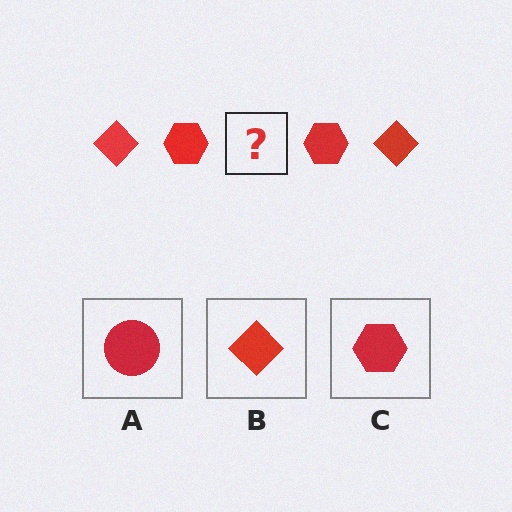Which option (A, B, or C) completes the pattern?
B.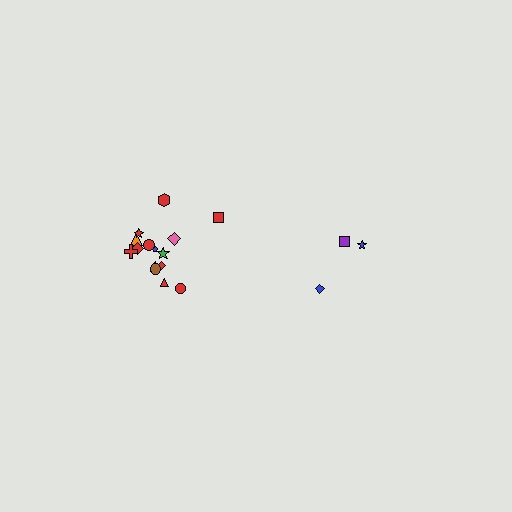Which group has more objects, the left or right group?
The left group.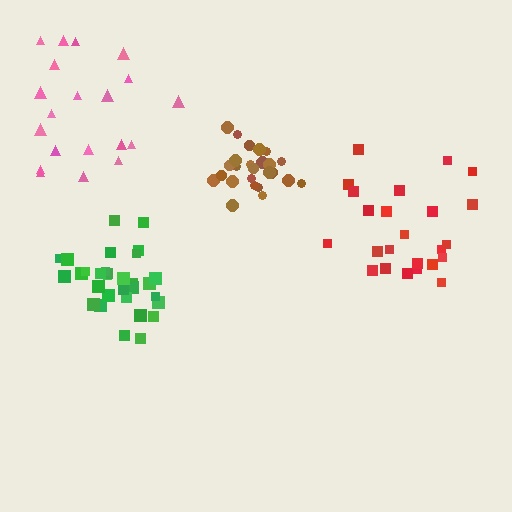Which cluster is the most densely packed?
Brown.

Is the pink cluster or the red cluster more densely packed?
Red.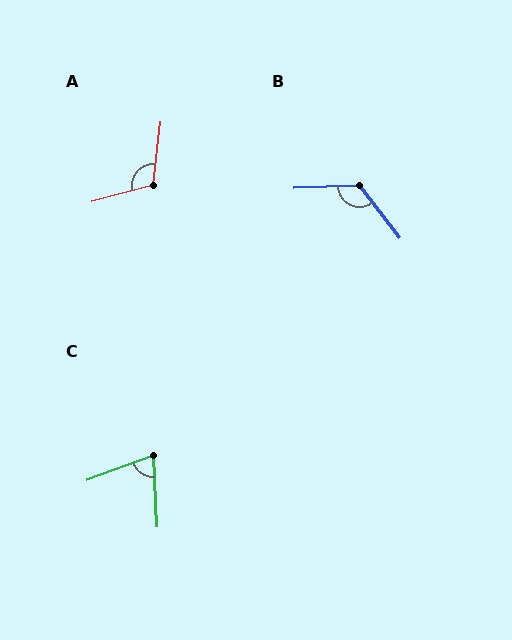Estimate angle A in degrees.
Approximately 111 degrees.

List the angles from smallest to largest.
C (72°), A (111°), B (126°).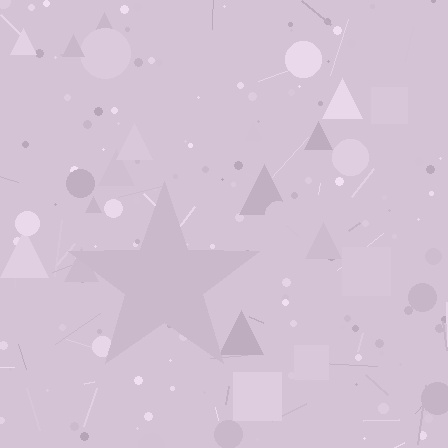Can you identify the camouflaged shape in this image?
The camouflaged shape is a star.